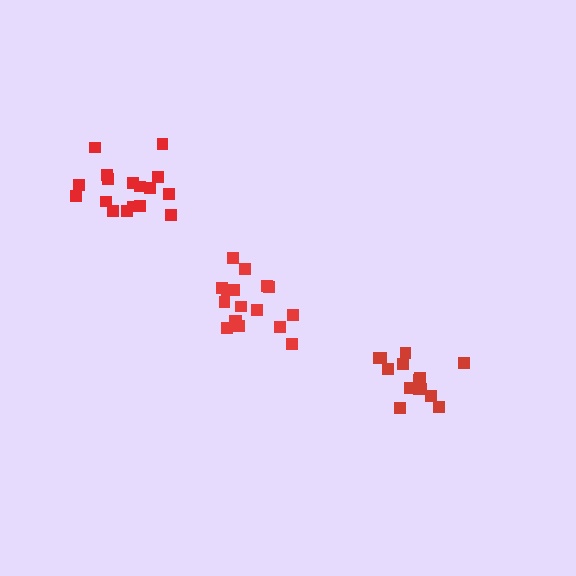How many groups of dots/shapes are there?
There are 3 groups.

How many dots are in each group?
Group 1: 17 dots, Group 2: 14 dots, Group 3: 17 dots (48 total).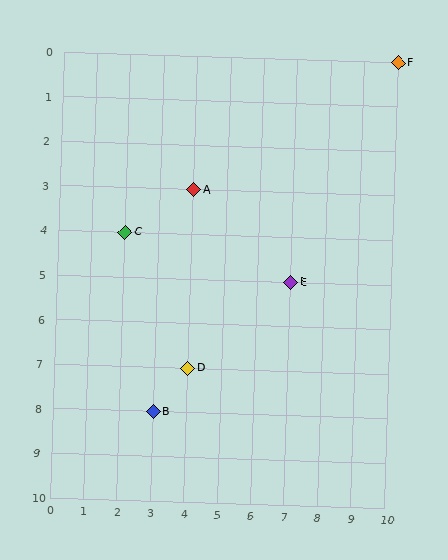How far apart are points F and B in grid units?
Points F and B are 7 columns and 8 rows apart (about 10.6 grid units diagonally).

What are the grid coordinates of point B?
Point B is at grid coordinates (3, 8).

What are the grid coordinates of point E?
Point E is at grid coordinates (7, 5).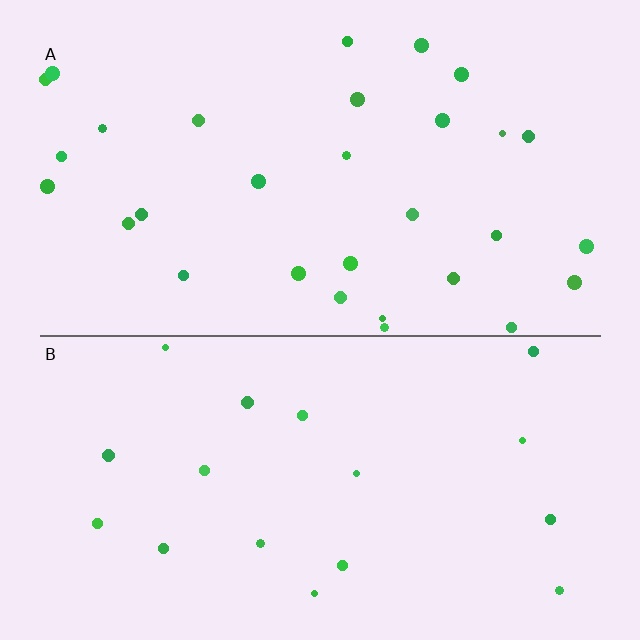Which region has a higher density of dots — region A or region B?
A (the top).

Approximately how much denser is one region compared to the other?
Approximately 1.7× — region A over region B.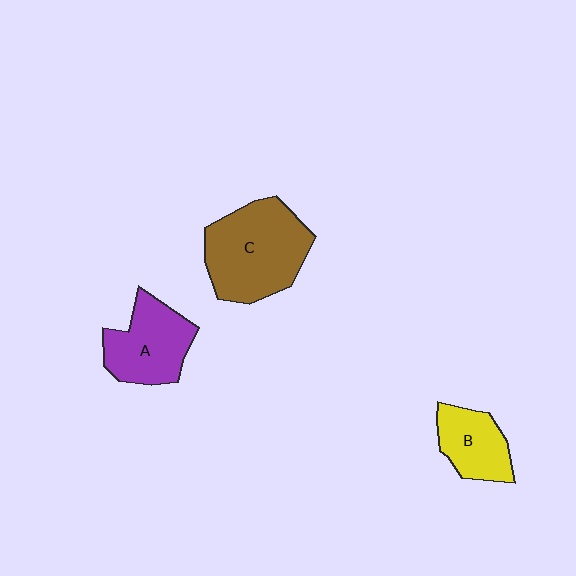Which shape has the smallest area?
Shape B (yellow).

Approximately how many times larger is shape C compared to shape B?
Approximately 1.9 times.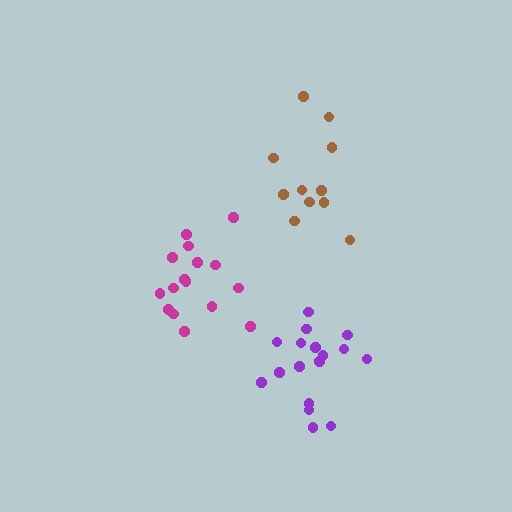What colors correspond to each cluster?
The clusters are colored: brown, purple, magenta.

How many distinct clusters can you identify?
There are 3 distinct clusters.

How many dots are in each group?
Group 1: 11 dots, Group 2: 17 dots, Group 3: 16 dots (44 total).